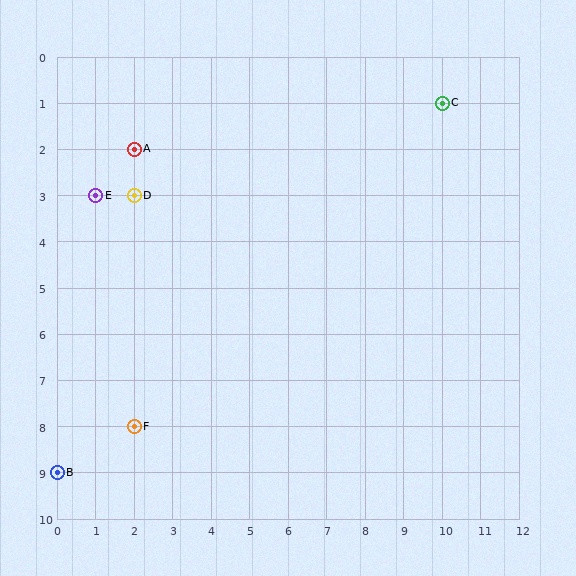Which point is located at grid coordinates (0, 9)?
Point B is at (0, 9).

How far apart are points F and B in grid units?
Points F and B are 2 columns and 1 row apart (about 2.2 grid units diagonally).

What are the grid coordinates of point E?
Point E is at grid coordinates (1, 3).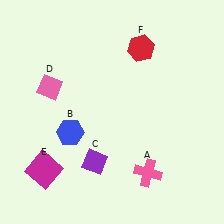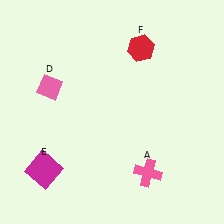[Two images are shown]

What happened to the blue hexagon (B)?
The blue hexagon (B) was removed in Image 2. It was in the bottom-left area of Image 1.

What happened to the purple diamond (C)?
The purple diamond (C) was removed in Image 2. It was in the bottom-left area of Image 1.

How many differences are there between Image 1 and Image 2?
There are 2 differences between the two images.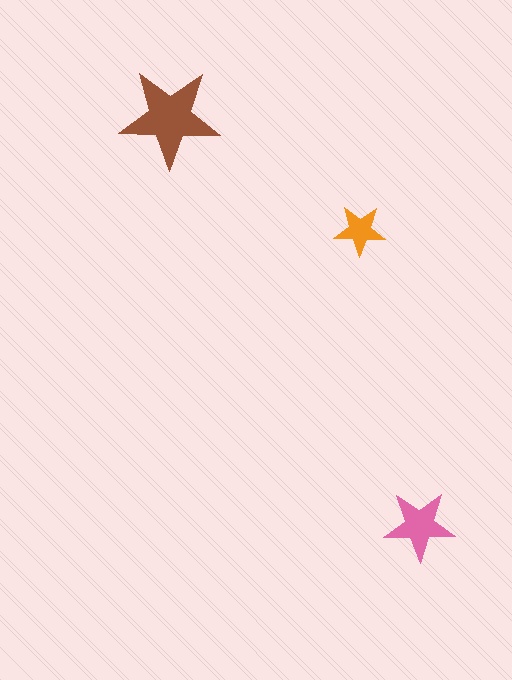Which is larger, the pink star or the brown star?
The brown one.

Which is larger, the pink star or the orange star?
The pink one.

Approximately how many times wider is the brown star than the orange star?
About 2 times wider.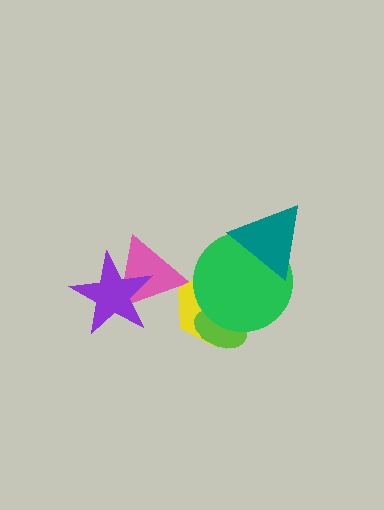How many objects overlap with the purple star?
1 object overlaps with the purple star.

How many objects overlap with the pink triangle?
1 object overlaps with the pink triangle.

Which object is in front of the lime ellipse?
The green circle is in front of the lime ellipse.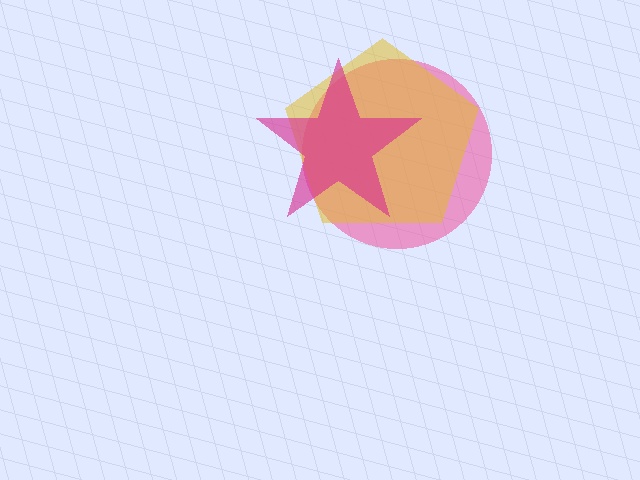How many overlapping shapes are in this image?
There are 3 overlapping shapes in the image.